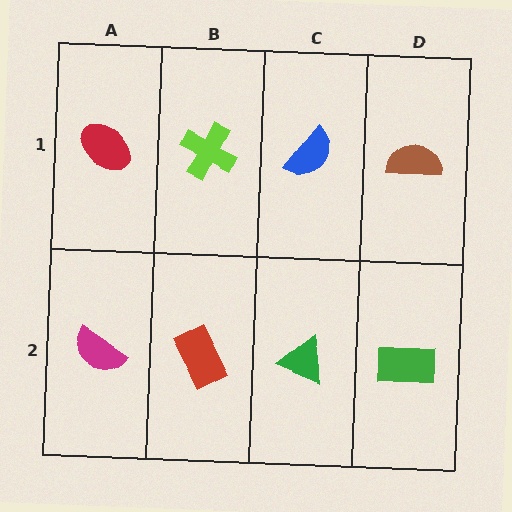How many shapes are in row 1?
4 shapes.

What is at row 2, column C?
A green triangle.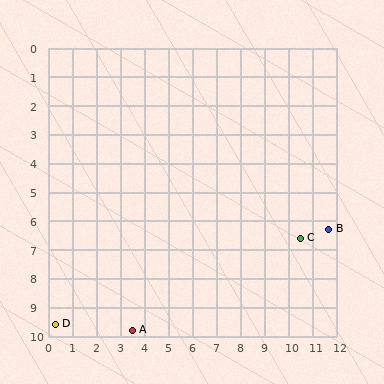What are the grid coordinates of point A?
Point A is at approximately (3.5, 9.8).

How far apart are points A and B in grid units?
Points A and B are about 8.9 grid units apart.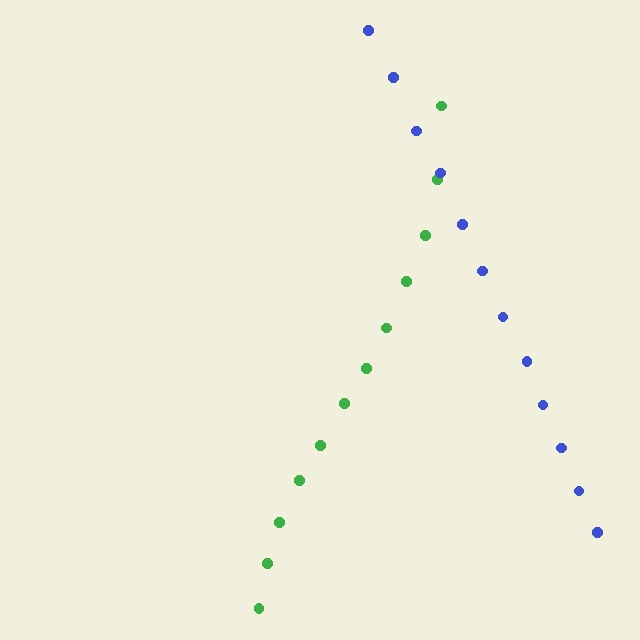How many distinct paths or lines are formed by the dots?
There are 2 distinct paths.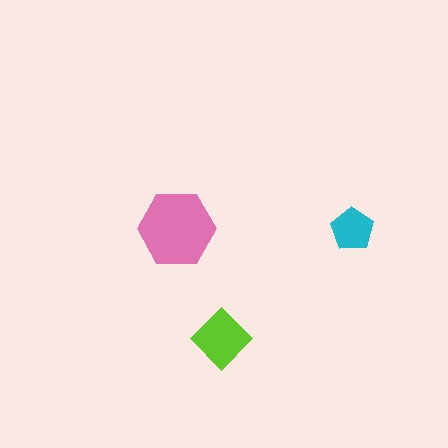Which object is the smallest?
The cyan pentagon.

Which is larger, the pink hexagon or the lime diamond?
The pink hexagon.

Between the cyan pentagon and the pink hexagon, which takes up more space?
The pink hexagon.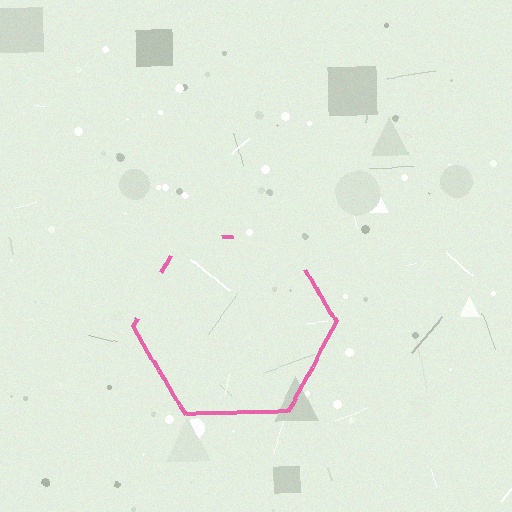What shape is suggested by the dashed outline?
The dashed outline suggests a hexagon.